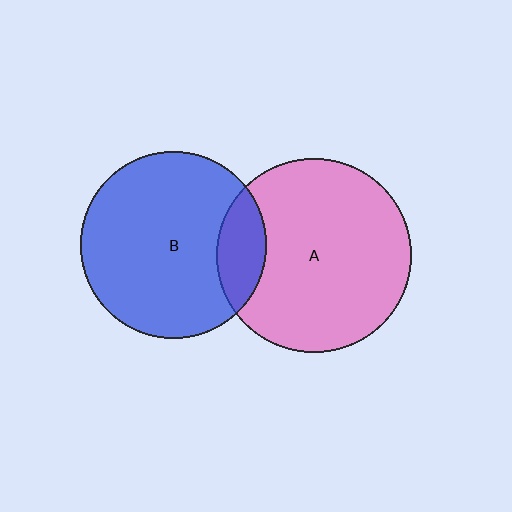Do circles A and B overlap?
Yes.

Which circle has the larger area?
Circle A (pink).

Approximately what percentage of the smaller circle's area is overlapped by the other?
Approximately 15%.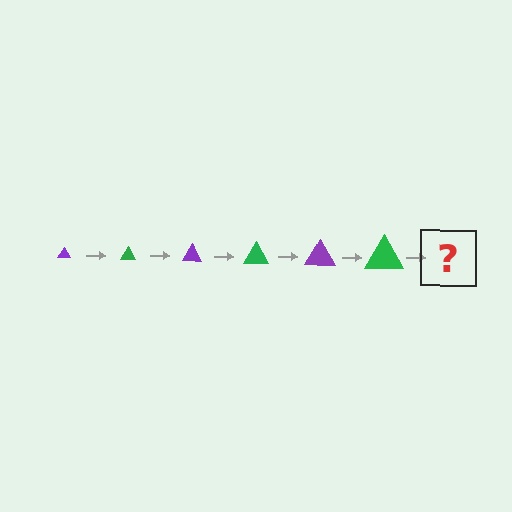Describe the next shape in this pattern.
It should be a purple triangle, larger than the previous one.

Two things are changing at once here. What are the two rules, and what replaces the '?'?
The two rules are that the triangle grows larger each step and the color cycles through purple and green. The '?' should be a purple triangle, larger than the previous one.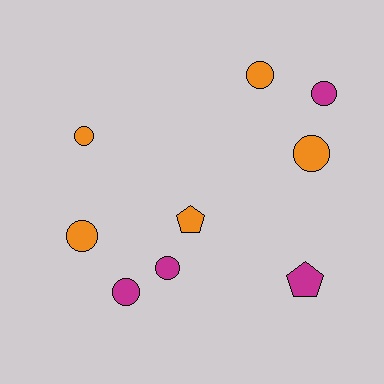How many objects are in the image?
There are 9 objects.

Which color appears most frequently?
Orange, with 5 objects.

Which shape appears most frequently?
Circle, with 7 objects.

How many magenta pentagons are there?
There is 1 magenta pentagon.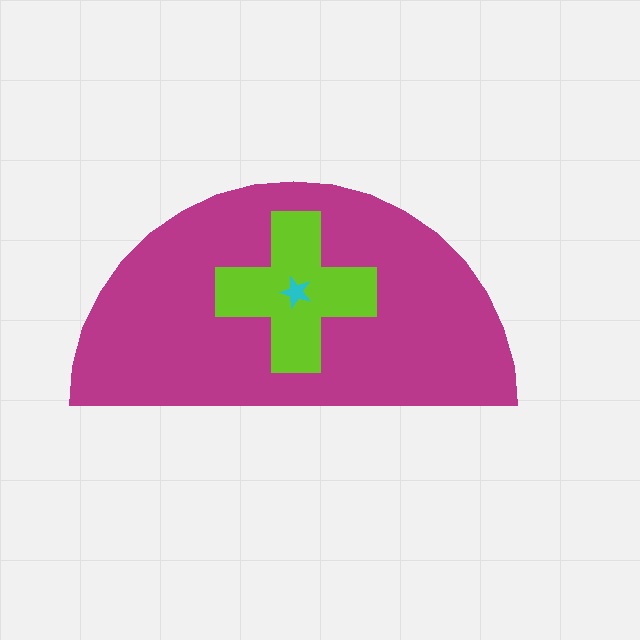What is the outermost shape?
The magenta semicircle.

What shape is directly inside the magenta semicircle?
The lime cross.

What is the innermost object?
The cyan star.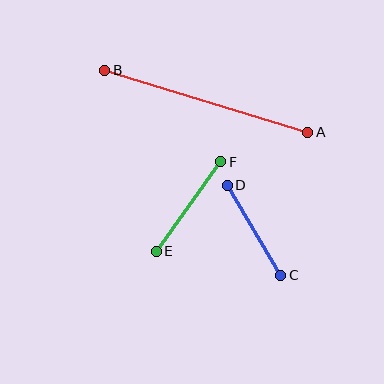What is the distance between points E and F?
The distance is approximately 110 pixels.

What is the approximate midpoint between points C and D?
The midpoint is at approximately (254, 230) pixels.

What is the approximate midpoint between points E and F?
The midpoint is at approximately (189, 207) pixels.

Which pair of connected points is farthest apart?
Points A and B are farthest apart.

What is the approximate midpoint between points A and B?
The midpoint is at approximately (206, 101) pixels.